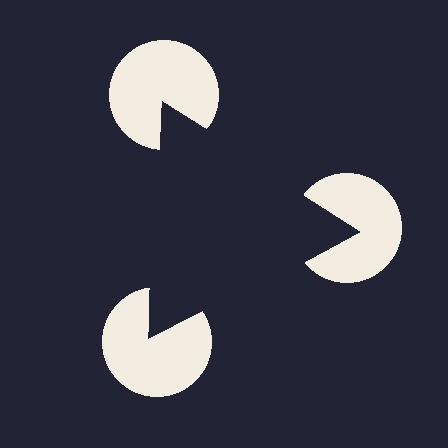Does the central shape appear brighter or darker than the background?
It typically appears slightly darker than the background, even though no actual brightness change is drawn.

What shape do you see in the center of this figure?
An illusory triangle — its edges are inferred from the aligned wedge cuts in the pac-man discs, not physically drawn.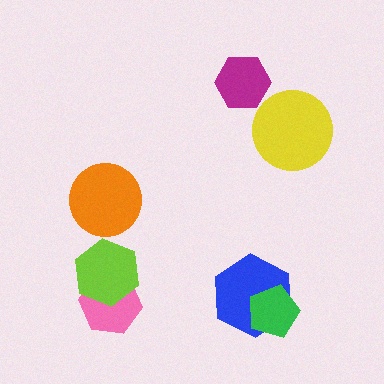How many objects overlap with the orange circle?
0 objects overlap with the orange circle.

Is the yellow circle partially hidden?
No, no other shape covers it.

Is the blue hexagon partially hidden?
Yes, it is partially covered by another shape.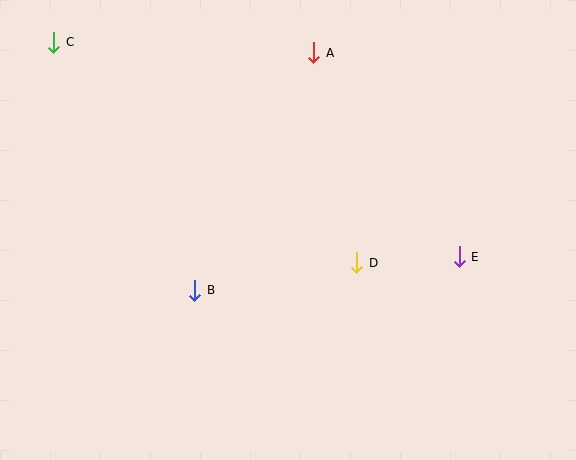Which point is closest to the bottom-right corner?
Point E is closest to the bottom-right corner.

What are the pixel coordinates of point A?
Point A is at (314, 53).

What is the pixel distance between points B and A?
The distance between B and A is 266 pixels.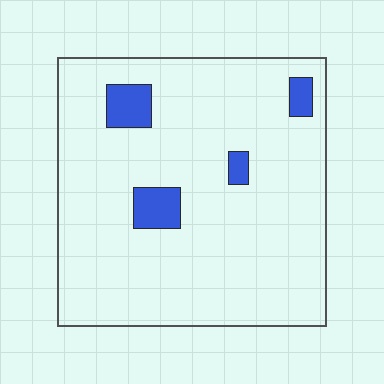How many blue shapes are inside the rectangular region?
4.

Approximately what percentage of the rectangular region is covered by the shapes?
Approximately 10%.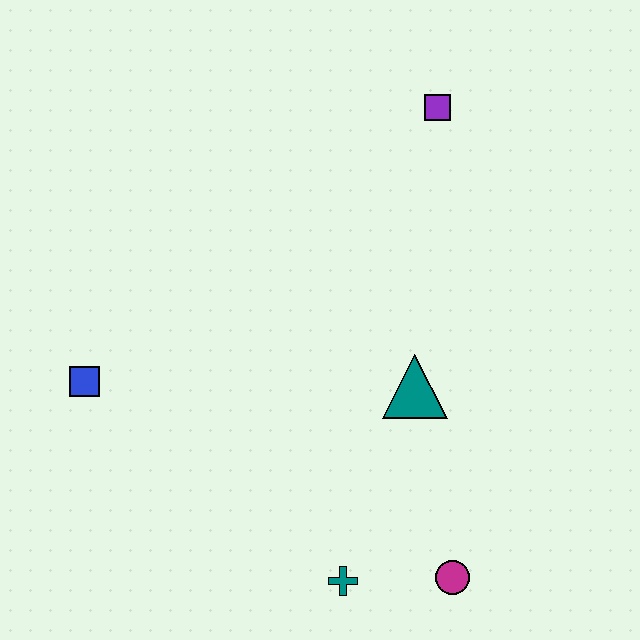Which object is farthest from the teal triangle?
The blue square is farthest from the teal triangle.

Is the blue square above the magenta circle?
Yes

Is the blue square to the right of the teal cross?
No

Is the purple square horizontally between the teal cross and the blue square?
No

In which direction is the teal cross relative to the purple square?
The teal cross is below the purple square.